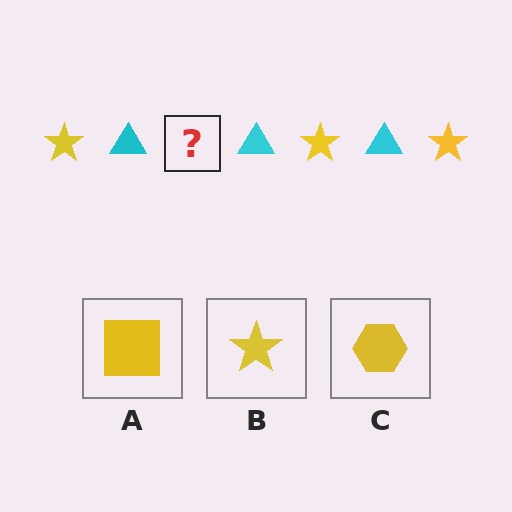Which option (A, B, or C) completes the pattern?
B.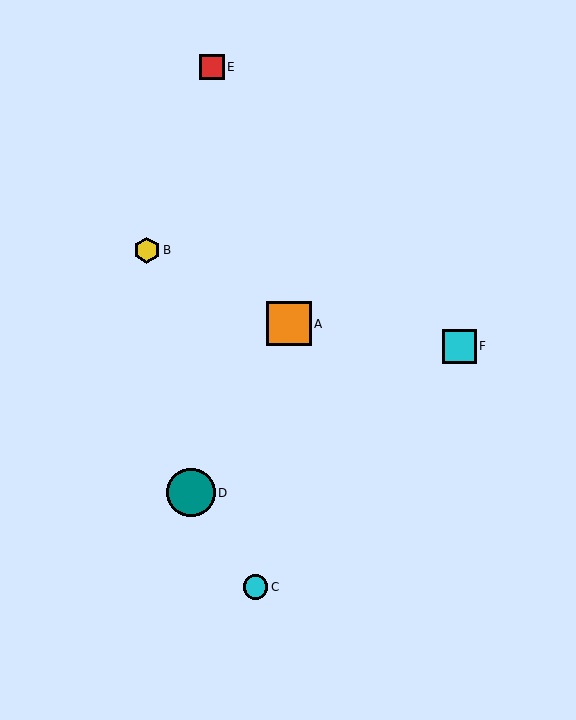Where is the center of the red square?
The center of the red square is at (212, 67).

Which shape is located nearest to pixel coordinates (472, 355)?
The cyan square (labeled F) at (459, 346) is nearest to that location.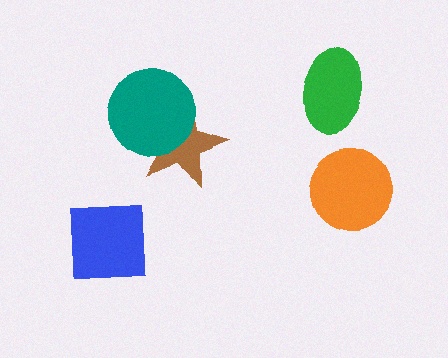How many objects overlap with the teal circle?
1 object overlaps with the teal circle.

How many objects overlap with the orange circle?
0 objects overlap with the orange circle.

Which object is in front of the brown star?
The teal circle is in front of the brown star.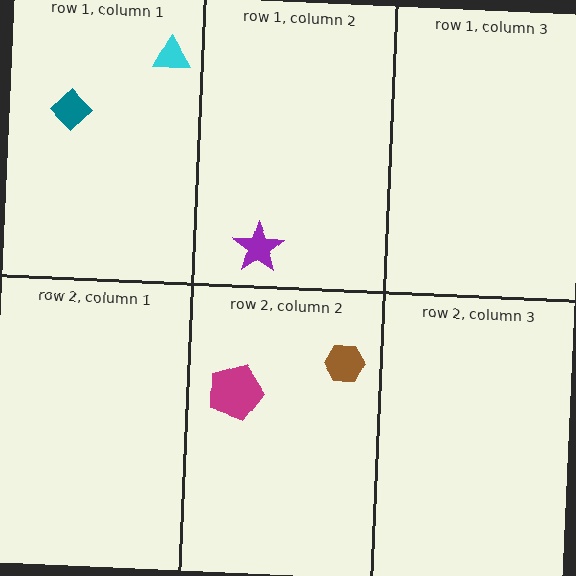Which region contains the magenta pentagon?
The row 2, column 2 region.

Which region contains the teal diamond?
The row 1, column 1 region.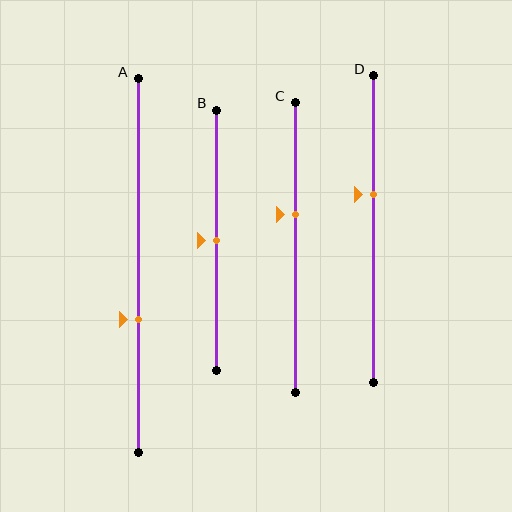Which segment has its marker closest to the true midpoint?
Segment B has its marker closest to the true midpoint.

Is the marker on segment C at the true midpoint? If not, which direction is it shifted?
No, the marker on segment C is shifted upward by about 11% of the segment length.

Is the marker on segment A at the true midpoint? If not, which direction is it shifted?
No, the marker on segment A is shifted downward by about 15% of the segment length.